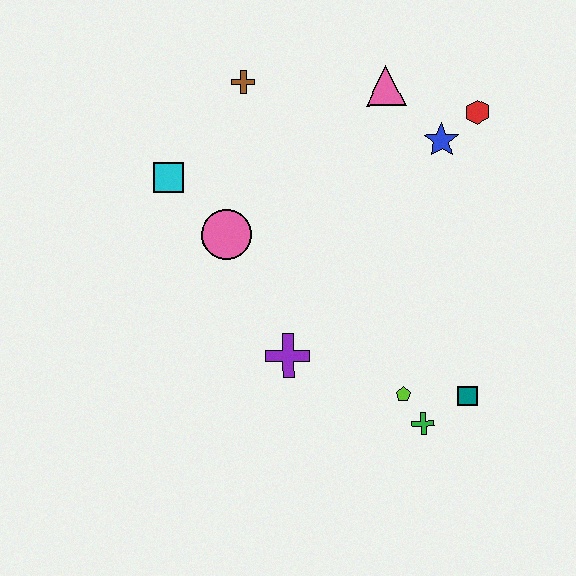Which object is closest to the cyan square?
The pink circle is closest to the cyan square.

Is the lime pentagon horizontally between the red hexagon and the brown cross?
Yes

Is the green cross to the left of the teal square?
Yes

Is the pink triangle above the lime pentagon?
Yes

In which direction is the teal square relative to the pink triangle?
The teal square is below the pink triangle.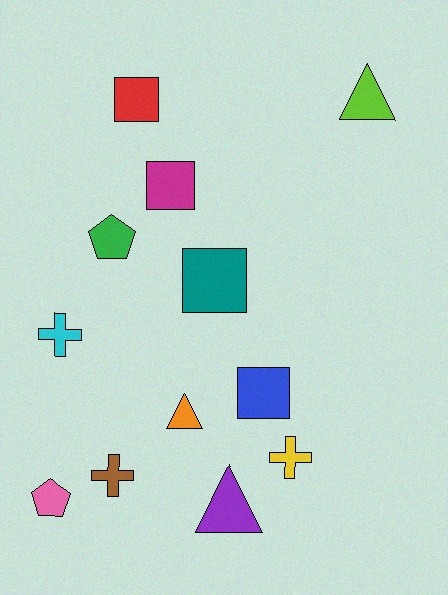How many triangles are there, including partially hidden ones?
There are 3 triangles.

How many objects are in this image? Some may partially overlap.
There are 12 objects.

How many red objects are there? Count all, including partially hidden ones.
There is 1 red object.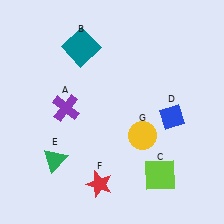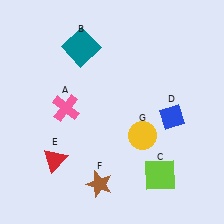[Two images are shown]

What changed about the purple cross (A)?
In Image 1, A is purple. In Image 2, it changed to pink.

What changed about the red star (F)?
In Image 1, F is red. In Image 2, it changed to brown.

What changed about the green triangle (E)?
In Image 1, E is green. In Image 2, it changed to red.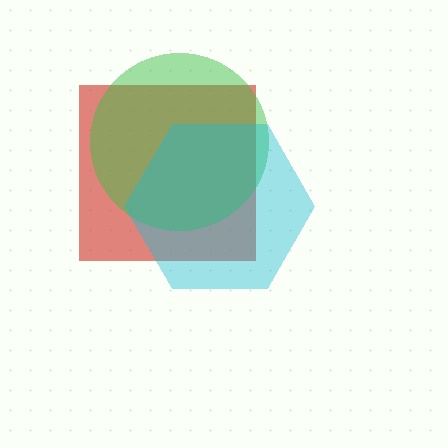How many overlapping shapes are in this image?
There are 3 overlapping shapes in the image.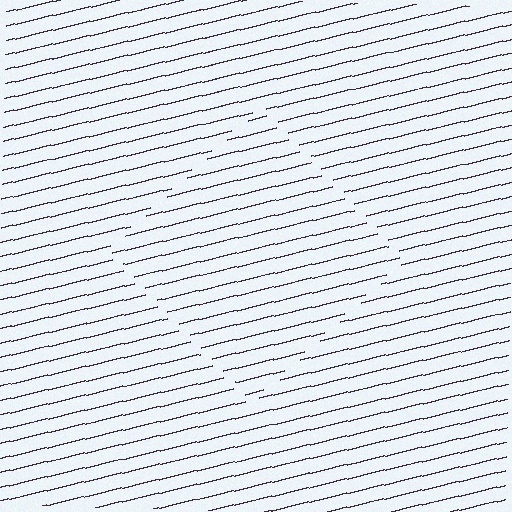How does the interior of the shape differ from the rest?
The interior of the shape contains the same grating, shifted by half a period — the contour is defined by the phase discontinuity where line-ends from the inner and outer gratings abut.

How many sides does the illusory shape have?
4 sides — the line-ends trace a square.